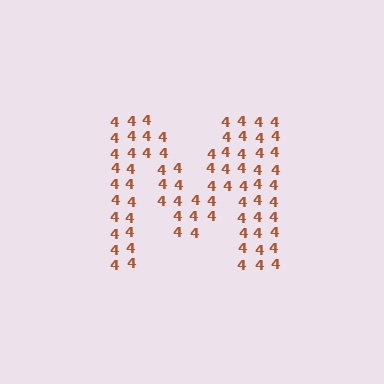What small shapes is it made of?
It is made of small digit 4's.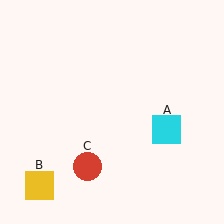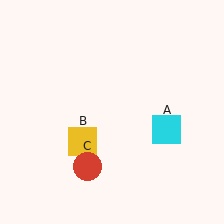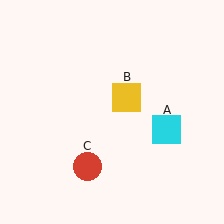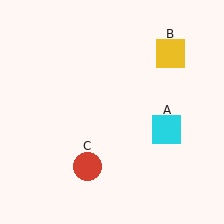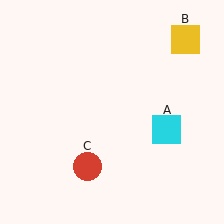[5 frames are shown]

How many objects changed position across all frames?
1 object changed position: yellow square (object B).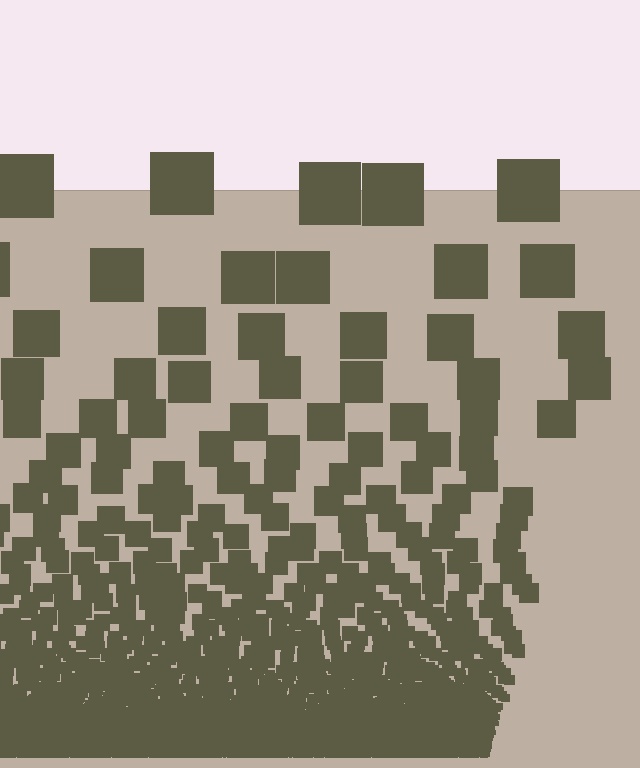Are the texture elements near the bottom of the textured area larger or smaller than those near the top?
Smaller. The gradient is inverted — elements near the bottom are smaller and denser.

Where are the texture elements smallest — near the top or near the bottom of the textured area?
Near the bottom.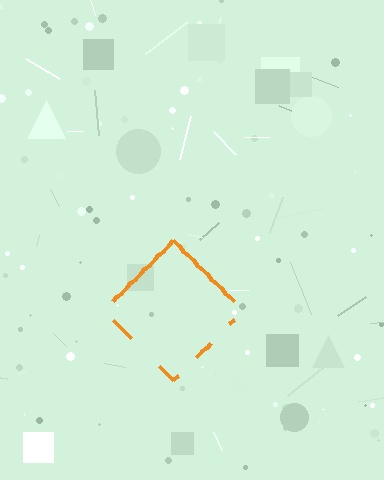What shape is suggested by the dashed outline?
The dashed outline suggests a diamond.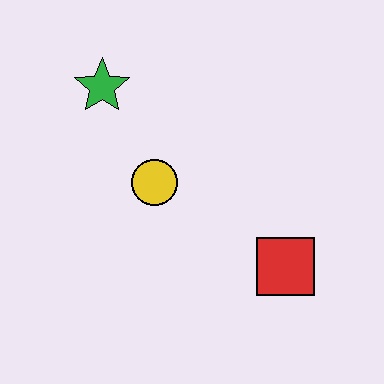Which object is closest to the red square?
The yellow circle is closest to the red square.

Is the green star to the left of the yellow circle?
Yes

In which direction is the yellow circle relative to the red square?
The yellow circle is to the left of the red square.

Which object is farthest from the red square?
The green star is farthest from the red square.